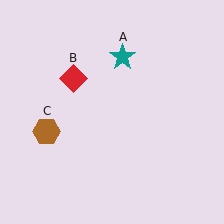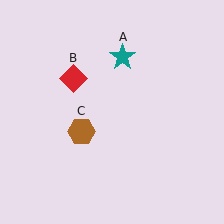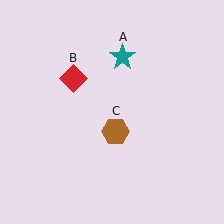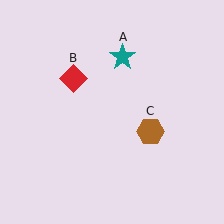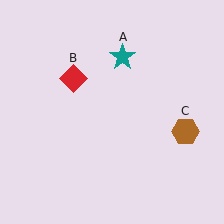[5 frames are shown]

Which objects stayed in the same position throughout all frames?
Teal star (object A) and red diamond (object B) remained stationary.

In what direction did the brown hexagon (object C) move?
The brown hexagon (object C) moved right.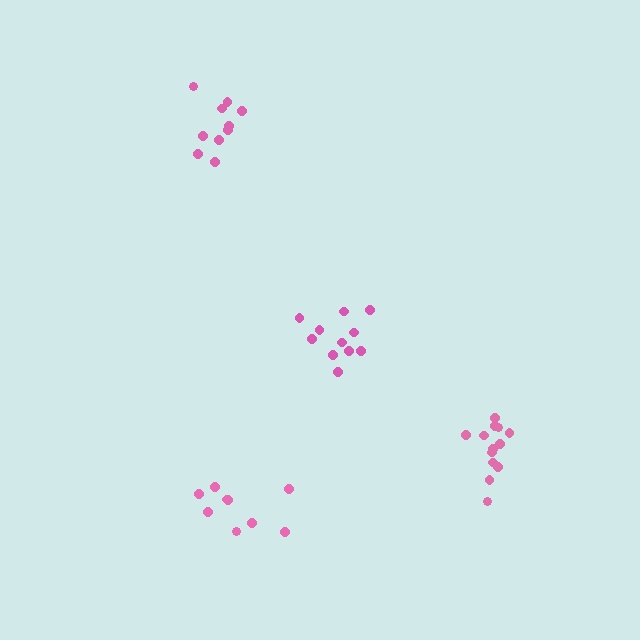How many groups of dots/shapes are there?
There are 4 groups.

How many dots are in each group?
Group 1: 10 dots, Group 2: 11 dots, Group 3: 13 dots, Group 4: 9 dots (43 total).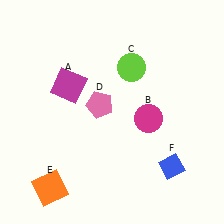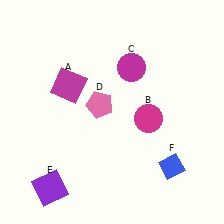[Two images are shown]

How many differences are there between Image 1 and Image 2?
There are 2 differences between the two images.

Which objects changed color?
C changed from lime to magenta. E changed from orange to purple.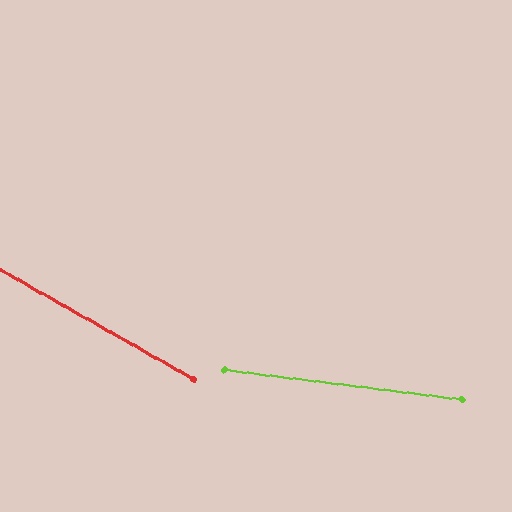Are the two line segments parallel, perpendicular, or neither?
Neither parallel nor perpendicular — they differ by about 22°.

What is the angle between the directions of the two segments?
Approximately 22 degrees.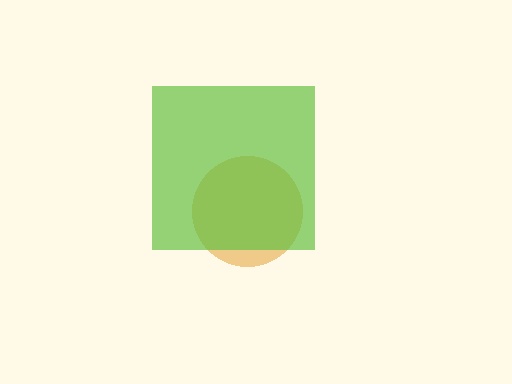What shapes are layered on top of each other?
The layered shapes are: an orange circle, a lime square.